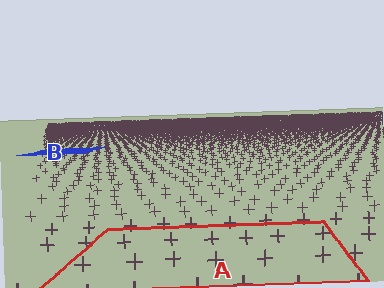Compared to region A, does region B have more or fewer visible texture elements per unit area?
Region B has more texture elements per unit area — they are packed more densely because it is farther away.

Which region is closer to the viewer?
Region A is closer. The texture elements there are larger and more spread out.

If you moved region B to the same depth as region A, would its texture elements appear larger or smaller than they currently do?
They would appear larger. At a closer depth, the same texture elements are projected at a bigger on-screen size.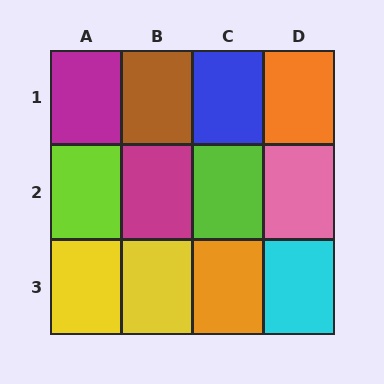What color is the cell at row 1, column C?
Blue.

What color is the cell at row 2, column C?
Lime.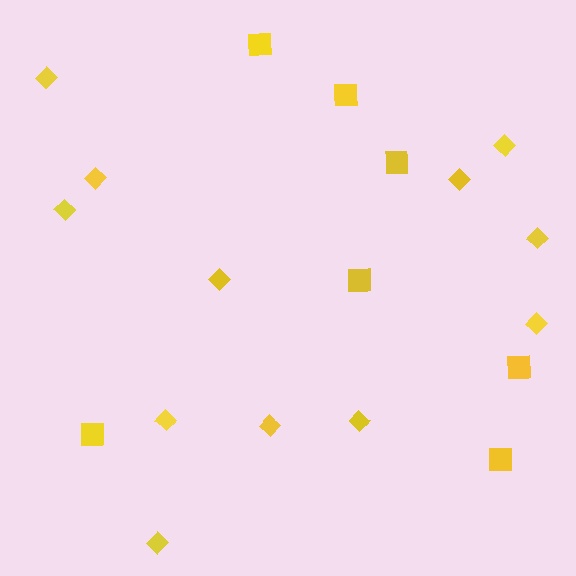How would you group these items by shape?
There are 2 groups: one group of squares (7) and one group of diamonds (12).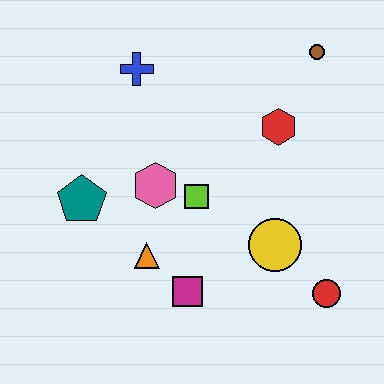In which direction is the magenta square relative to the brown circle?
The magenta square is below the brown circle.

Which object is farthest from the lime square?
The brown circle is farthest from the lime square.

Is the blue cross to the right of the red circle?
No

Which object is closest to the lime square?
The pink hexagon is closest to the lime square.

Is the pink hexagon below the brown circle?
Yes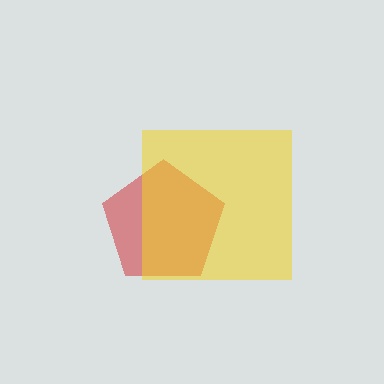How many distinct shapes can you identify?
There are 2 distinct shapes: a red pentagon, a yellow square.